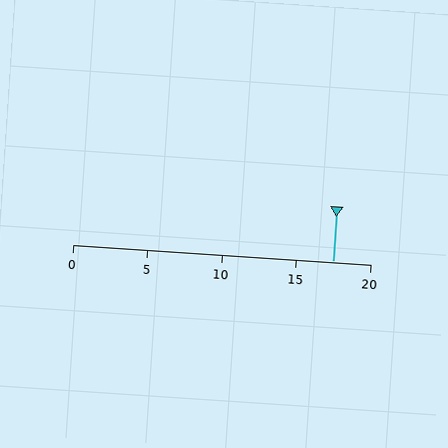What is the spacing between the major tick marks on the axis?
The major ticks are spaced 5 apart.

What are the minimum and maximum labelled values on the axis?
The axis runs from 0 to 20.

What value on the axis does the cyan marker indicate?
The marker indicates approximately 17.5.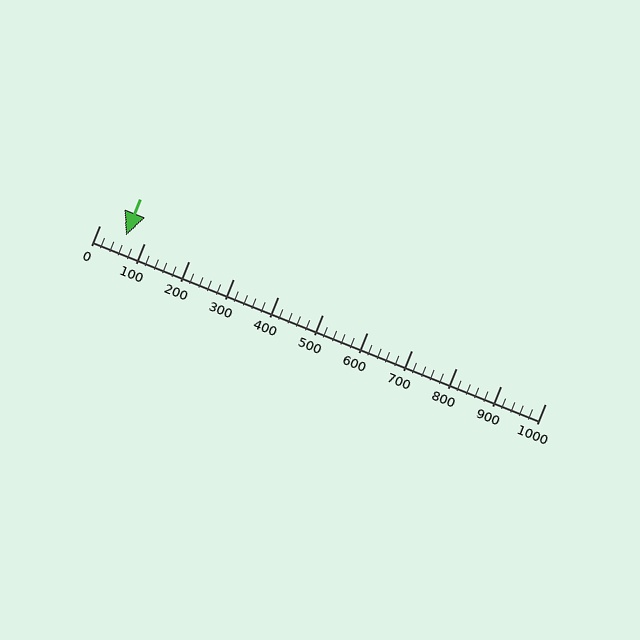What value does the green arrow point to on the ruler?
The green arrow points to approximately 60.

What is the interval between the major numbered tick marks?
The major tick marks are spaced 100 units apart.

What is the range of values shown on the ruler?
The ruler shows values from 0 to 1000.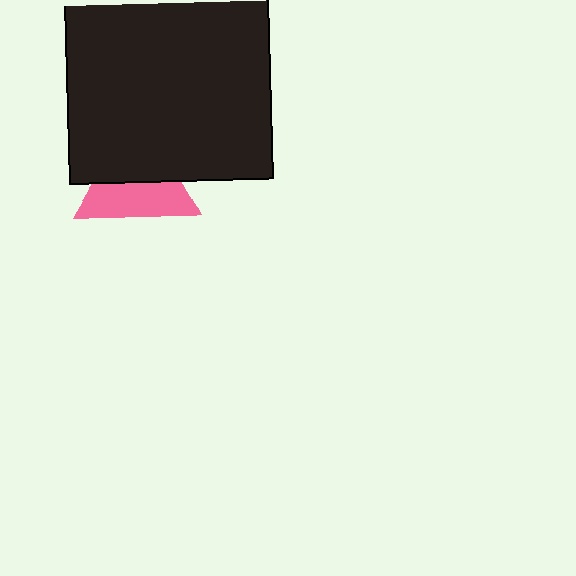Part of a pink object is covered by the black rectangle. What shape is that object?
It is a triangle.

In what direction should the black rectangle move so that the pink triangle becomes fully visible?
The black rectangle should move up. That is the shortest direction to clear the overlap and leave the pink triangle fully visible.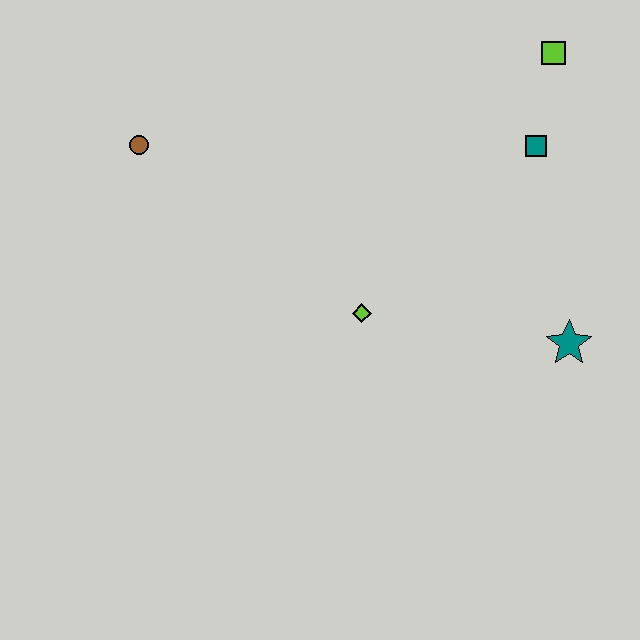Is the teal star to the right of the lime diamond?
Yes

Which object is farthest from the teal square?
The brown circle is farthest from the teal square.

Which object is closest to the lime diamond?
The teal star is closest to the lime diamond.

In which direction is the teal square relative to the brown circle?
The teal square is to the right of the brown circle.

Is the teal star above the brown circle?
No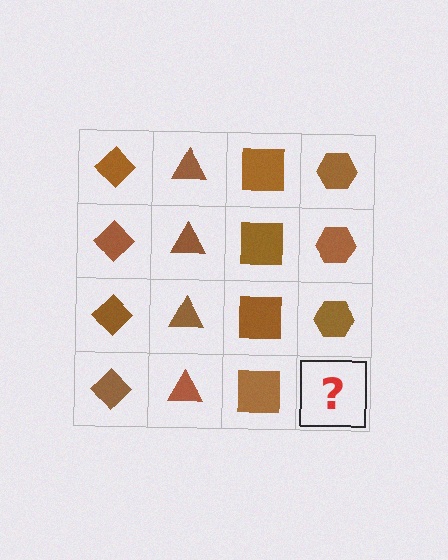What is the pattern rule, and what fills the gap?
The rule is that each column has a consistent shape. The gap should be filled with a brown hexagon.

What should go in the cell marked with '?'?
The missing cell should contain a brown hexagon.